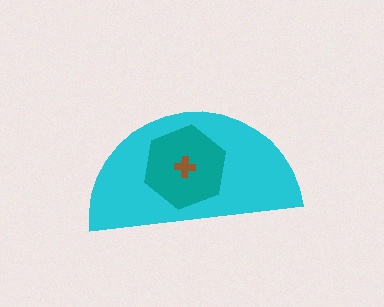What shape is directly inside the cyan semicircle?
The teal hexagon.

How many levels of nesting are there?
3.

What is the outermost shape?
The cyan semicircle.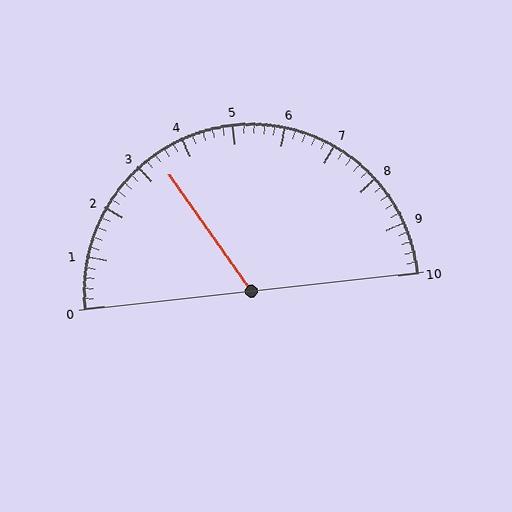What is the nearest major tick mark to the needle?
The nearest major tick mark is 3.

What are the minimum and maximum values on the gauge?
The gauge ranges from 0 to 10.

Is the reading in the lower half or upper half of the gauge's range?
The reading is in the lower half of the range (0 to 10).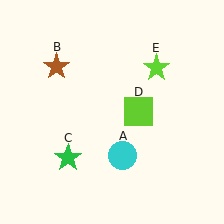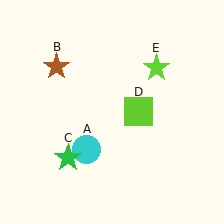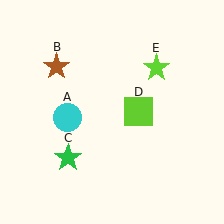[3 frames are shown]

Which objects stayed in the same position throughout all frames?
Brown star (object B) and green star (object C) and lime square (object D) and lime star (object E) remained stationary.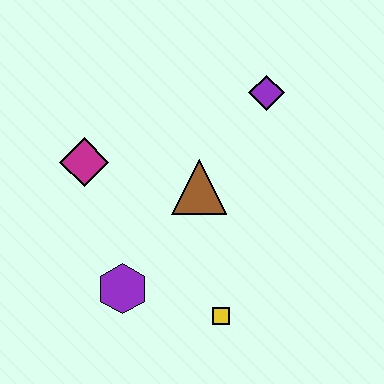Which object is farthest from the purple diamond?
The purple hexagon is farthest from the purple diamond.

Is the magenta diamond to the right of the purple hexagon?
No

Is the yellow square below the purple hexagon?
Yes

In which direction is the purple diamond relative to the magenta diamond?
The purple diamond is to the right of the magenta diamond.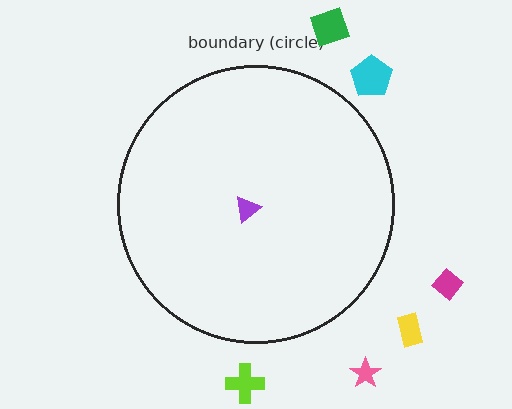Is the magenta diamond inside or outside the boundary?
Outside.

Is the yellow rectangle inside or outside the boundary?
Outside.